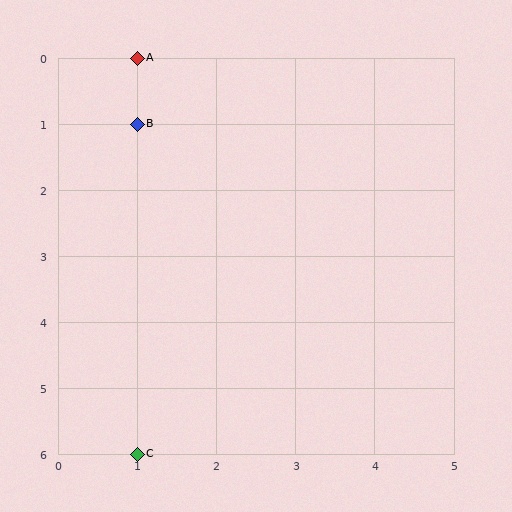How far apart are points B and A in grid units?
Points B and A are 1 row apart.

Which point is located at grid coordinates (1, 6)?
Point C is at (1, 6).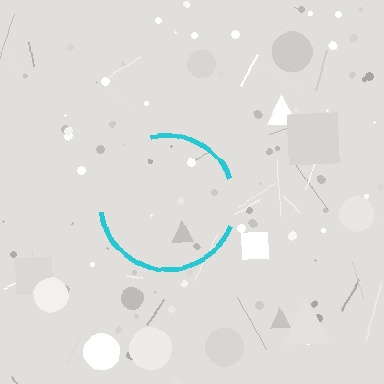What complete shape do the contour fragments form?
The contour fragments form a circle.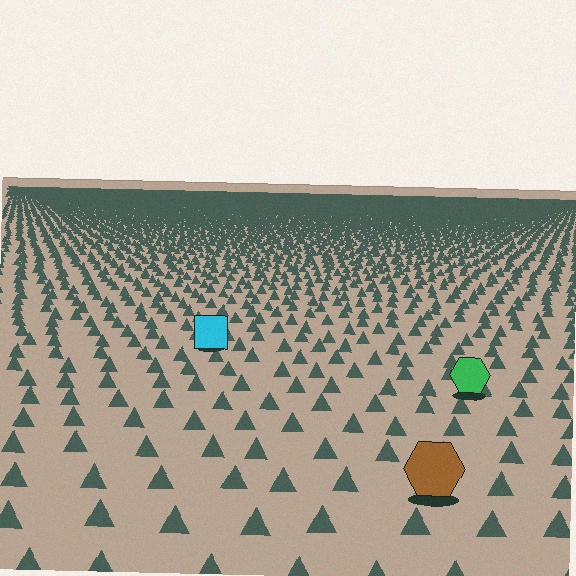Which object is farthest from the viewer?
The cyan square is farthest from the viewer. It appears smaller and the ground texture around it is denser.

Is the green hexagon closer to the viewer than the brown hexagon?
No. The brown hexagon is closer — you can tell from the texture gradient: the ground texture is coarser near it.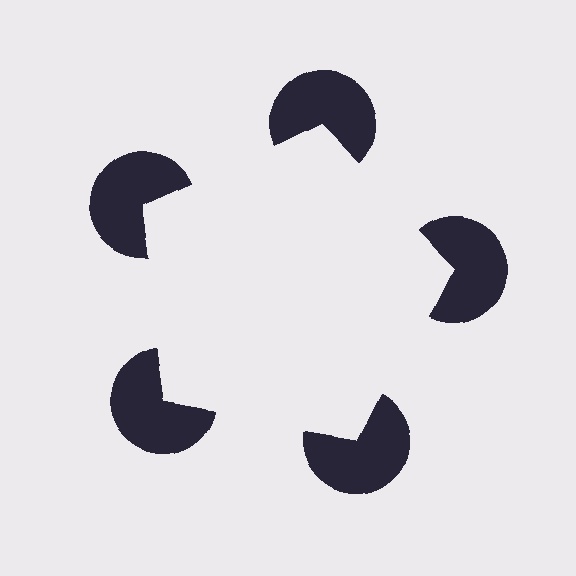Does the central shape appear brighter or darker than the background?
It typically appears slightly brighter than the background, even though no actual brightness change is drawn.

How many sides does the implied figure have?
5 sides.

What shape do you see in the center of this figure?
An illusory pentagon — its edges are inferred from the aligned wedge cuts in the pac-man discs, not physically drawn.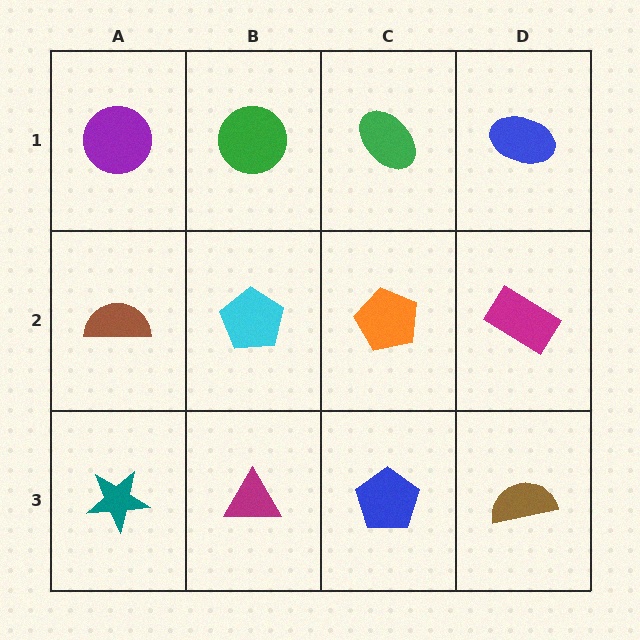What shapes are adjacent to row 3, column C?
An orange pentagon (row 2, column C), a magenta triangle (row 3, column B), a brown semicircle (row 3, column D).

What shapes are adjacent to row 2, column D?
A blue ellipse (row 1, column D), a brown semicircle (row 3, column D), an orange pentagon (row 2, column C).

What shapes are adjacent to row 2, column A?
A purple circle (row 1, column A), a teal star (row 3, column A), a cyan pentagon (row 2, column B).